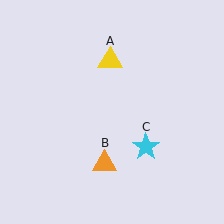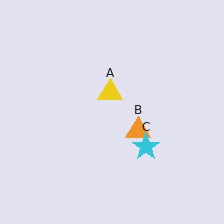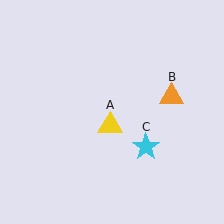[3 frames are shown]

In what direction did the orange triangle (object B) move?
The orange triangle (object B) moved up and to the right.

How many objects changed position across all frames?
2 objects changed position: yellow triangle (object A), orange triangle (object B).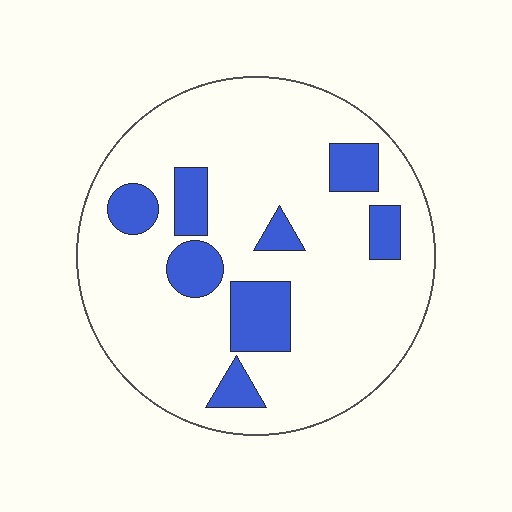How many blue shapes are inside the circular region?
8.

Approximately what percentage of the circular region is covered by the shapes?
Approximately 20%.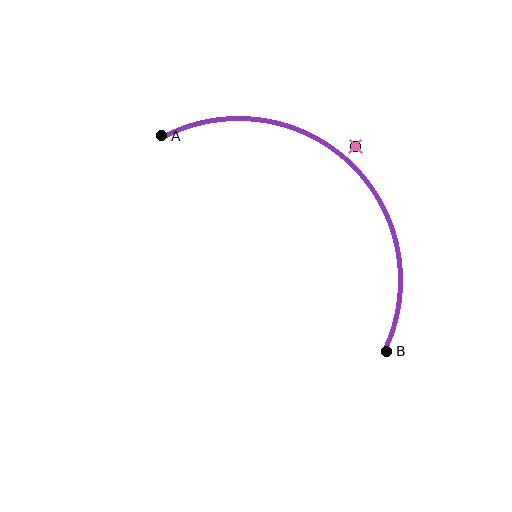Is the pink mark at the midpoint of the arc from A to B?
No — the pink mark does not lie on the arc at all. It sits slightly outside the curve.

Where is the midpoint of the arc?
The arc midpoint is the point on the curve farthest from the straight line joining A and B. It sits above and to the right of that line.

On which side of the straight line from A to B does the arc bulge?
The arc bulges above and to the right of the straight line connecting A and B.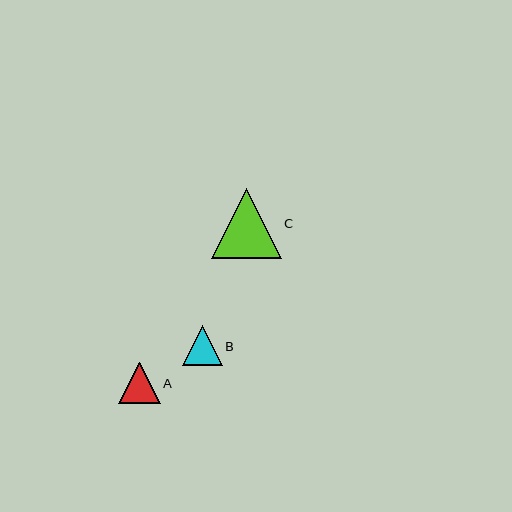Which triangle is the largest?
Triangle C is the largest with a size of approximately 70 pixels.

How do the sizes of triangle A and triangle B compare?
Triangle A and triangle B are approximately the same size.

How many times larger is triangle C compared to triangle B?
Triangle C is approximately 1.7 times the size of triangle B.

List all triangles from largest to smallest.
From largest to smallest: C, A, B.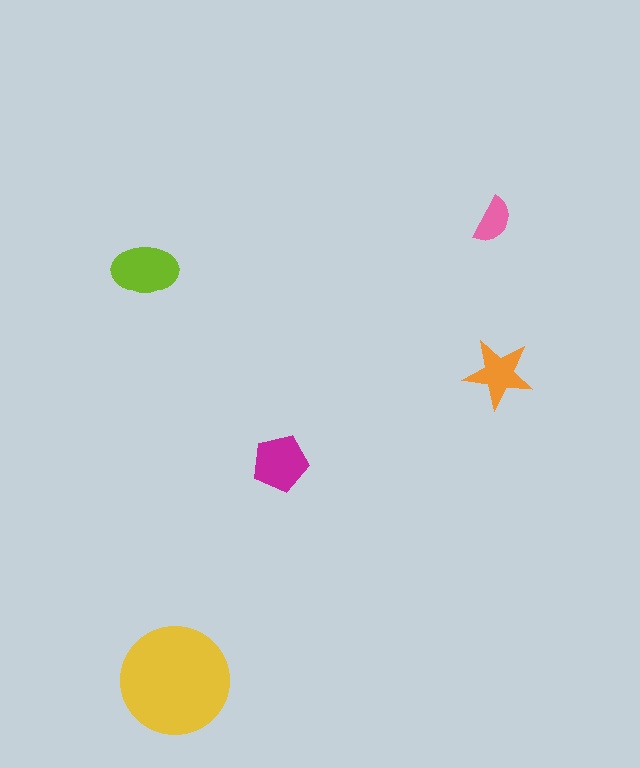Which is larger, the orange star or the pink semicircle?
The orange star.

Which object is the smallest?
The pink semicircle.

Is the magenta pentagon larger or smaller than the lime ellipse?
Smaller.